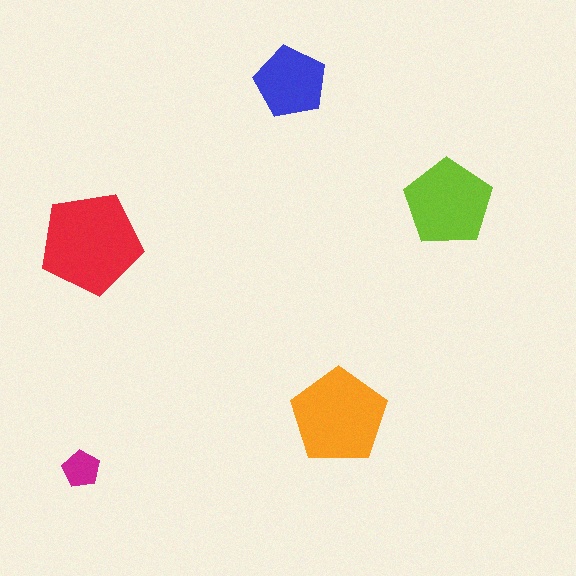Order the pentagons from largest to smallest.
the red one, the orange one, the lime one, the blue one, the magenta one.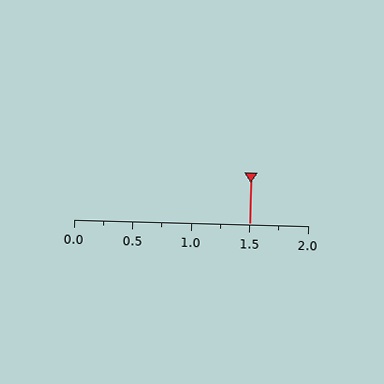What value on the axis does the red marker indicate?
The marker indicates approximately 1.5.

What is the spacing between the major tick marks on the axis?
The major ticks are spaced 0.5 apart.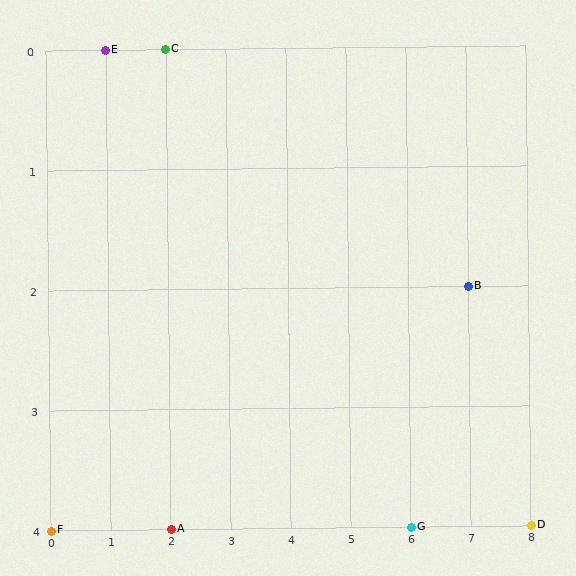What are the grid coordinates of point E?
Point E is at grid coordinates (1, 0).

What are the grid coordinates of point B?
Point B is at grid coordinates (7, 2).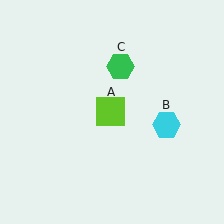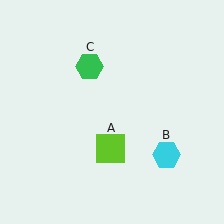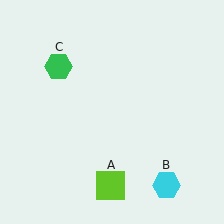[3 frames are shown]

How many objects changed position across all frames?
3 objects changed position: lime square (object A), cyan hexagon (object B), green hexagon (object C).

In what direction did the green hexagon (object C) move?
The green hexagon (object C) moved left.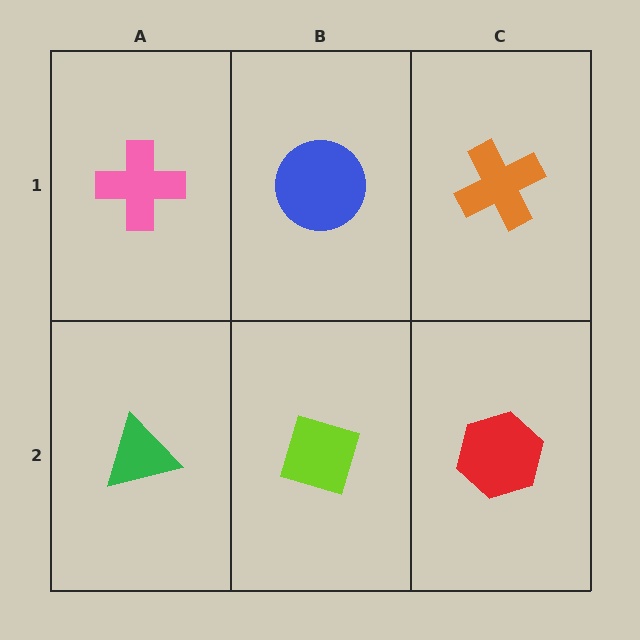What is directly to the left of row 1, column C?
A blue circle.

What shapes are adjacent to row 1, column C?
A red hexagon (row 2, column C), a blue circle (row 1, column B).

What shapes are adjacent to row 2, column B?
A blue circle (row 1, column B), a green triangle (row 2, column A), a red hexagon (row 2, column C).